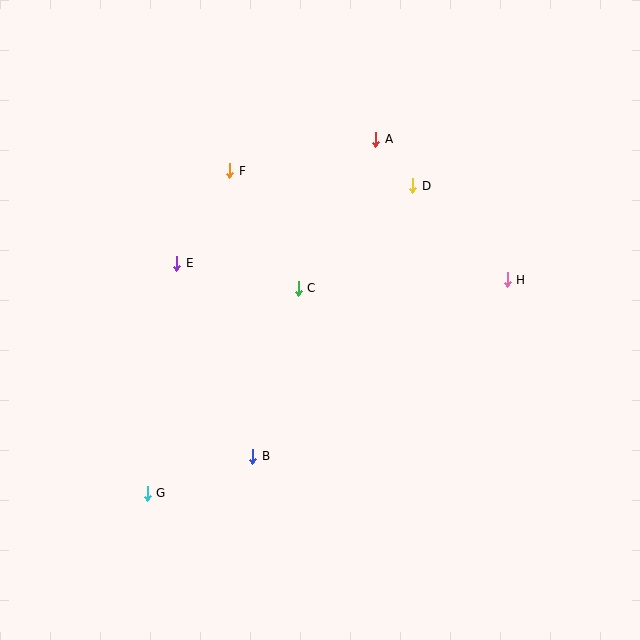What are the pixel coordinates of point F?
Point F is at (230, 171).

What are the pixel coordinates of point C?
Point C is at (298, 288).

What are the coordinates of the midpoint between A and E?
The midpoint between A and E is at (276, 201).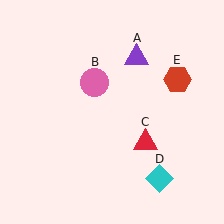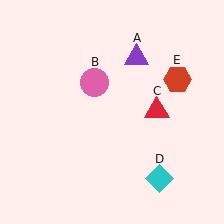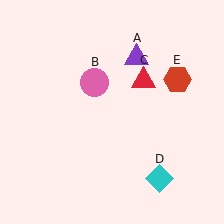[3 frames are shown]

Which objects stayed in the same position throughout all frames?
Purple triangle (object A) and pink circle (object B) and cyan diamond (object D) and red hexagon (object E) remained stationary.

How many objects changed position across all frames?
1 object changed position: red triangle (object C).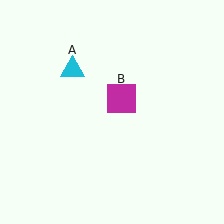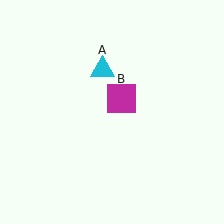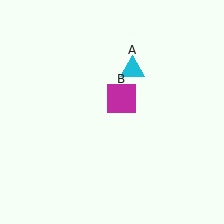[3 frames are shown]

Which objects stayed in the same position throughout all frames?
Magenta square (object B) remained stationary.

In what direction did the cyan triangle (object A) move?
The cyan triangle (object A) moved right.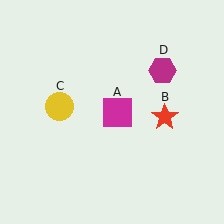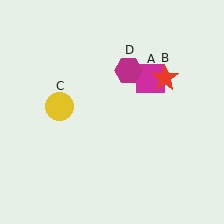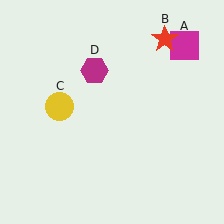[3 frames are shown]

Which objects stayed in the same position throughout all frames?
Yellow circle (object C) remained stationary.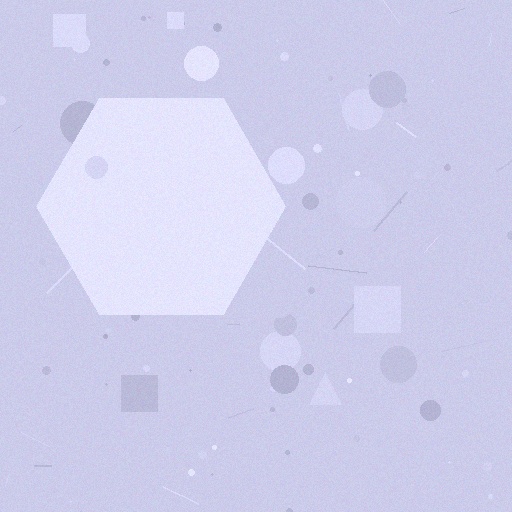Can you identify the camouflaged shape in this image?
The camouflaged shape is a hexagon.